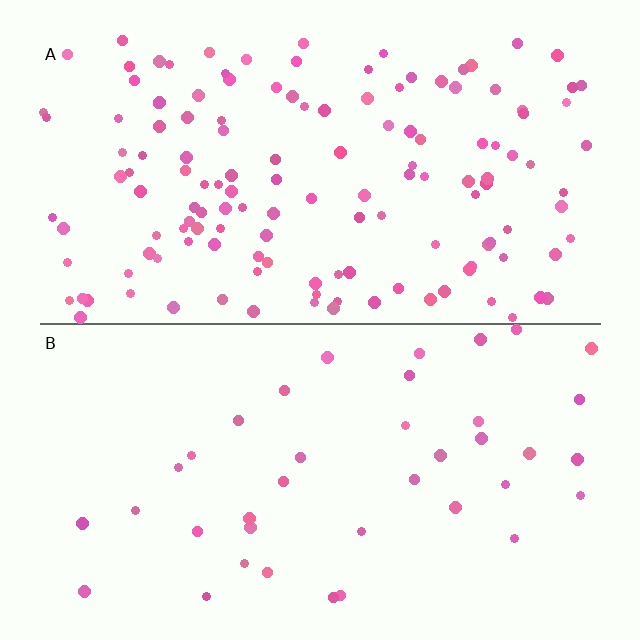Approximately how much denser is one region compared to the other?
Approximately 3.6× — region A over region B.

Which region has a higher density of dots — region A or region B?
A (the top).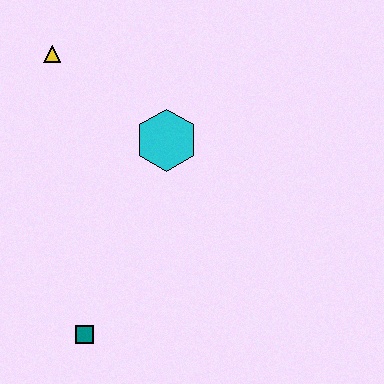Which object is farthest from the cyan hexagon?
The teal square is farthest from the cyan hexagon.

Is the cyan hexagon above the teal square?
Yes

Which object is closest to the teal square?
The cyan hexagon is closest to the teal square.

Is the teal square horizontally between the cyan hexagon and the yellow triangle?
Yes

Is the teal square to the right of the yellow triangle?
Yes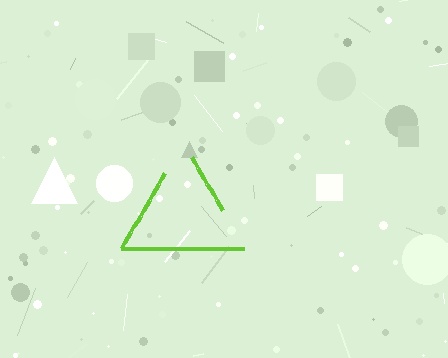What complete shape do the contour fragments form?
The contour fragments form a triangle.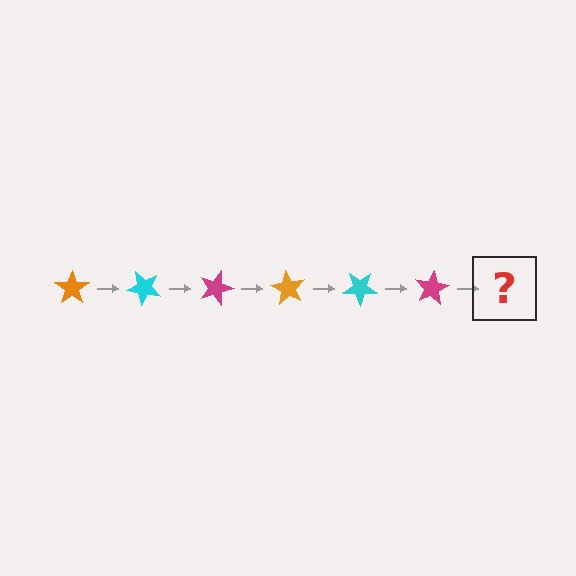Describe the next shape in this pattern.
It should be an orange star, rotated 270 degrees from the start.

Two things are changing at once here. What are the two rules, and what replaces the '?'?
The two rules are that it rotates 45 degrees each step and the color cycles through orange, cyan, and magenta. The '?' should be an orange star, rotated 270 degrees from the start.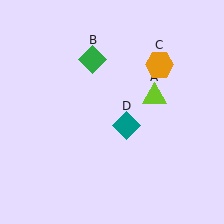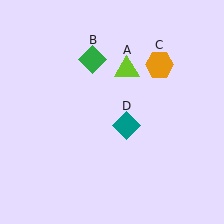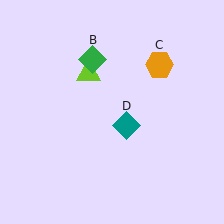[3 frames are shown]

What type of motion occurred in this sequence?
The lime triangle (object A) rotated counterclockwise around the center of the scene.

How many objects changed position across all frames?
1 object changed position: lime triangle (object A).